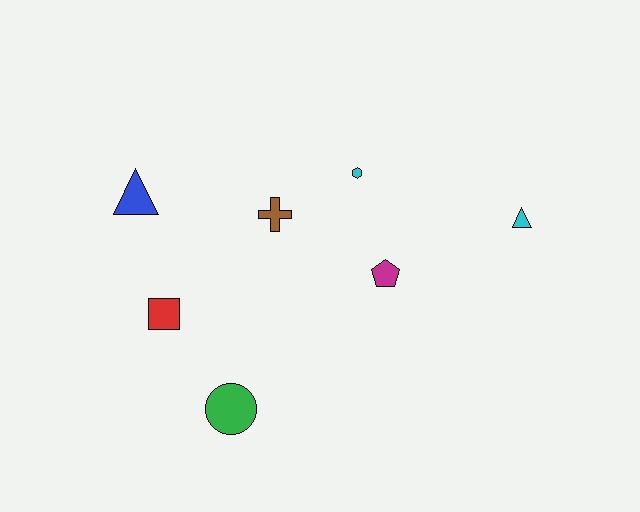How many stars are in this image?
There are no stars.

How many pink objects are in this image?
There are no pink objects.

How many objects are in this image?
There are 7 objects.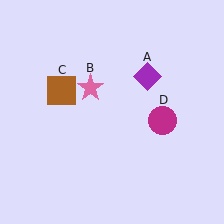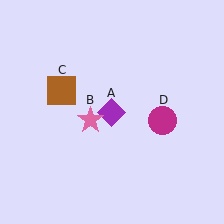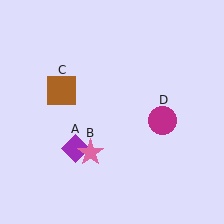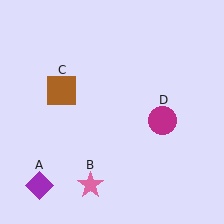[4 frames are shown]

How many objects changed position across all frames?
2 objects changed position: purple diamond (object A), pink star (object B).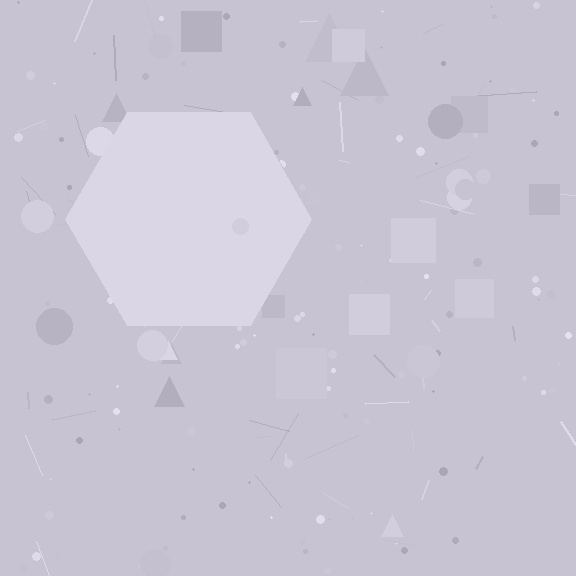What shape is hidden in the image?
A hexagon is hidden in the image.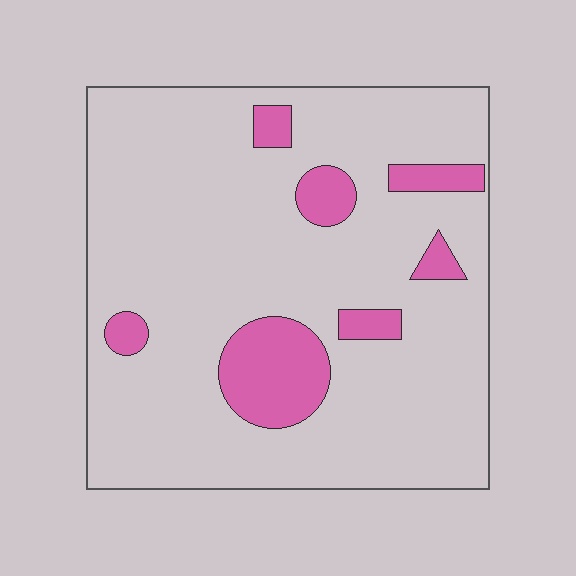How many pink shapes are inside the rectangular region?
7.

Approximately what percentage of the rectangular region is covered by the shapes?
Approximately 15%.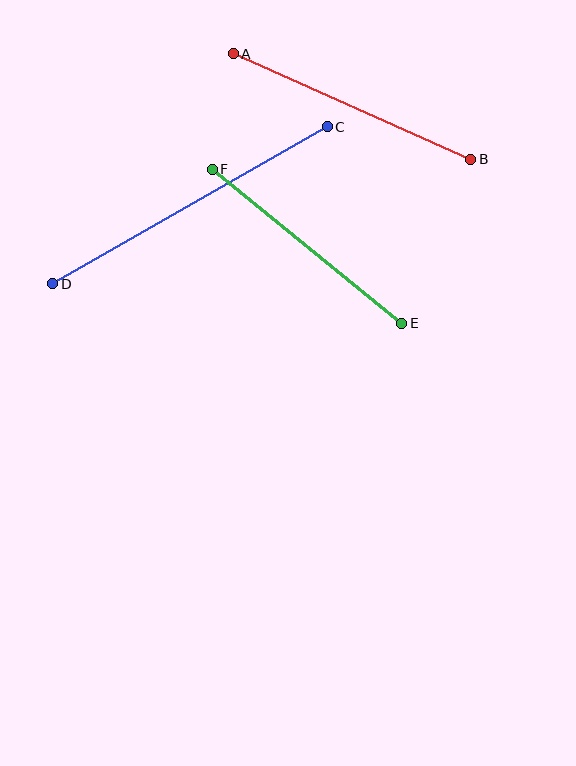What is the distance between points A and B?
The distance is approximately 260 pixels.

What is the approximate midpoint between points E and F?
The midpoint is at approximately (307, 246) pixels.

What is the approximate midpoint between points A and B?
The midpoint is at approximately (352, 106) pixels.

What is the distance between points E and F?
The distance is approximately 244 pixels.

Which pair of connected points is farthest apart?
Points C and D are farthest apart.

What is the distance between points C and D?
The distance is approximately 316 pixels.